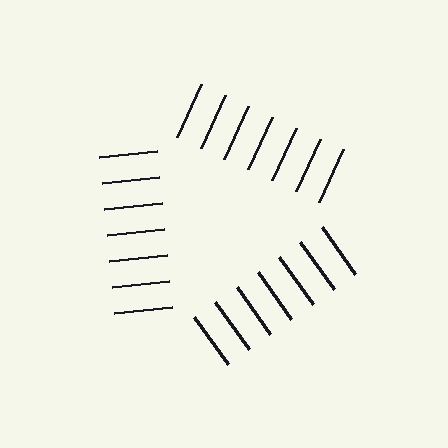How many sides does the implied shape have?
3 sides — the line-ends trace a triangle.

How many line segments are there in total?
21 — 7 along each of the 3 edges.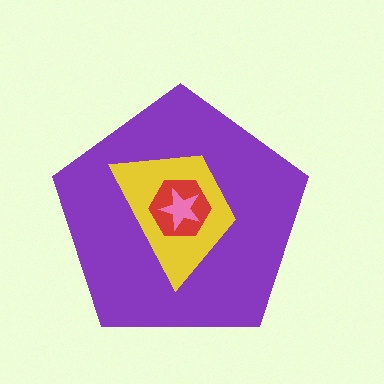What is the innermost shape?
The pink star.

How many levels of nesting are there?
4.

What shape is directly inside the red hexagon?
The pink star.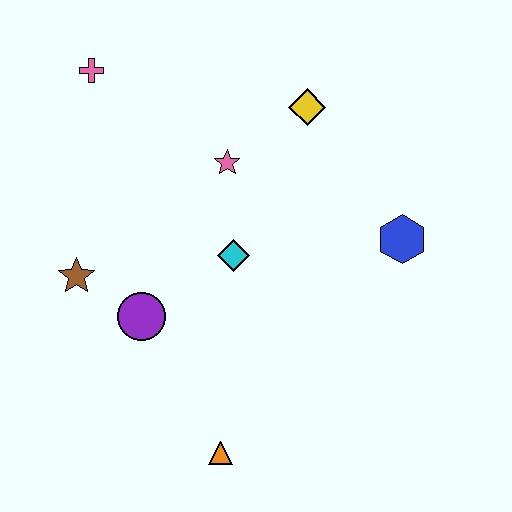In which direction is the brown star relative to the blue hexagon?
The brown star is to the left of the blue hexagon.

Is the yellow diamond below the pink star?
No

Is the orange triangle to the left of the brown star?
No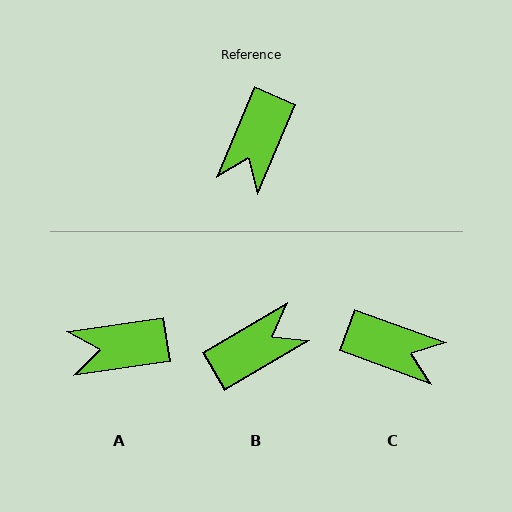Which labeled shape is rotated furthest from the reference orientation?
B, about 143 degrees away.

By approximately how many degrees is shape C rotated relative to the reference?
Approximately 93 degrees counter-clockwise.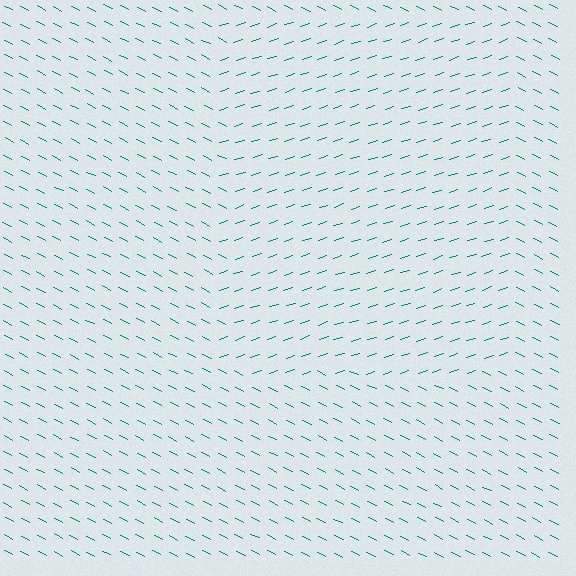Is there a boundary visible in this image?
Yes, there is a texture boundary formed by a change in line orientation.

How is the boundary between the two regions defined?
The boundary is defined purely by a change in line orientation (approximately 45 degrees difference). All lines are the same color and thickness.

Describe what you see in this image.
The image is filled with small teal line segments. A rectangle region in the image has lines oriented differently from the surrounding lines, creating a visible texture boundary.